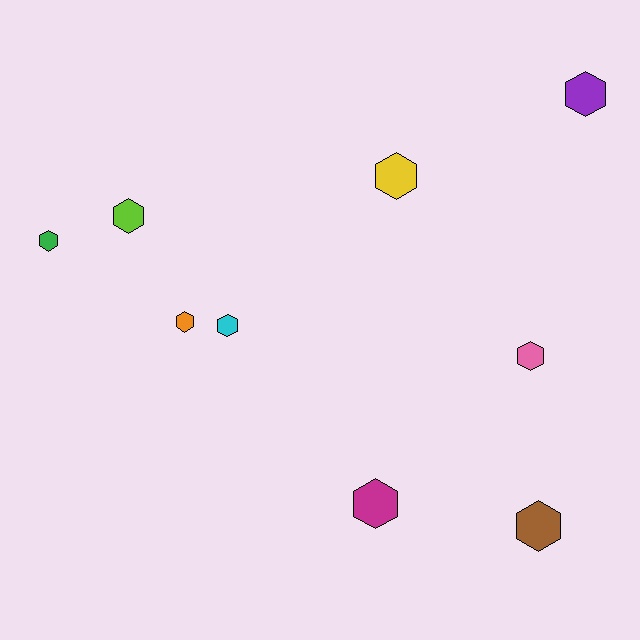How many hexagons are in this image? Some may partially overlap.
There are 9 hexagons.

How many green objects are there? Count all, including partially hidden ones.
There is 1 green object.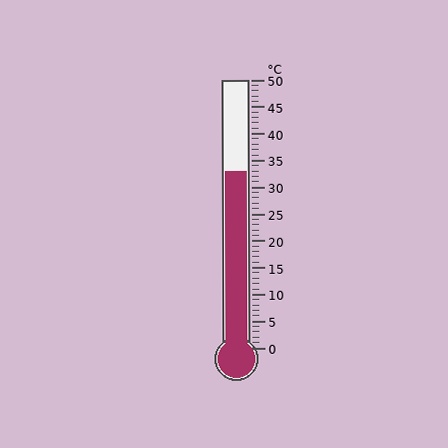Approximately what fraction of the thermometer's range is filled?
The thermometer is filled to approximately 65% of its range.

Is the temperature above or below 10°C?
The temperature is above 10°C.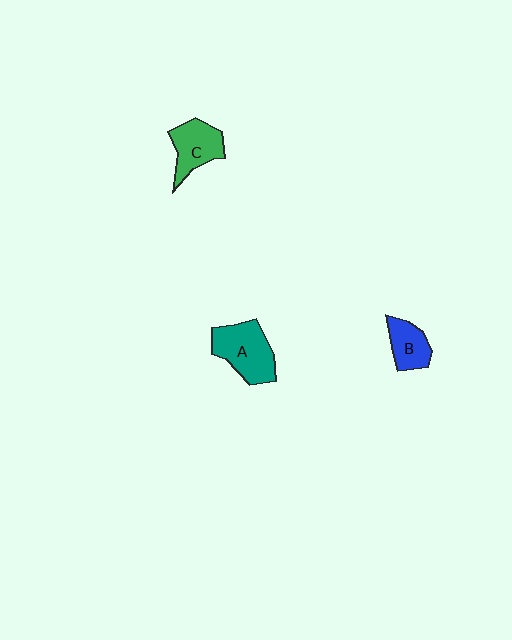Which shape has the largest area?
Shape A (teal).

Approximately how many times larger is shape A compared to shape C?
Approximately 1.3 times.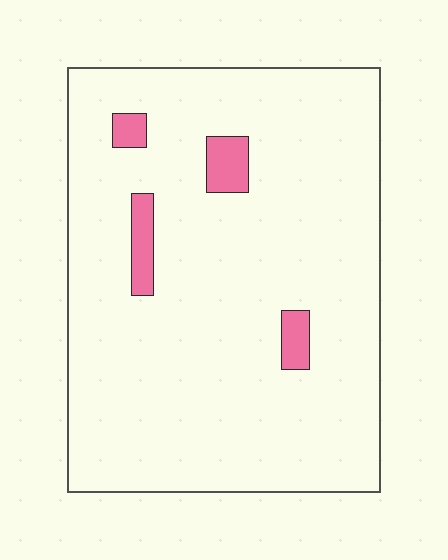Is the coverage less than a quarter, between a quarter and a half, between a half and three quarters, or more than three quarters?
Less than a quarter.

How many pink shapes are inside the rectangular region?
4.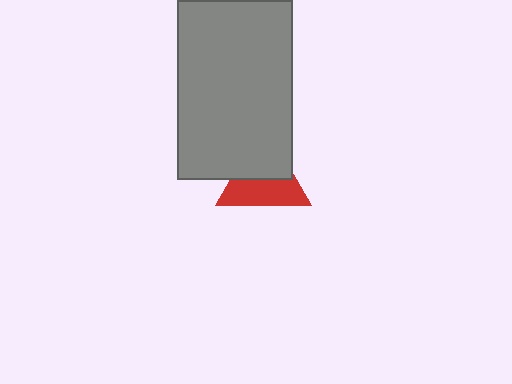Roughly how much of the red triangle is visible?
About half of it is visible (roughly 53%).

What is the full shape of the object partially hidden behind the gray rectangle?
The partially hidden object is a red triangle.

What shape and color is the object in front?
The object in front is a gray rectangle.